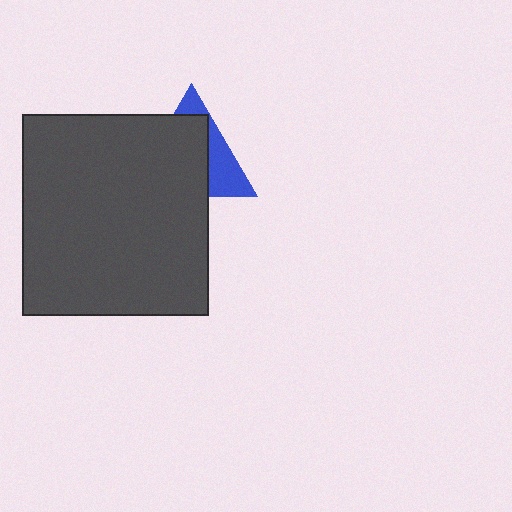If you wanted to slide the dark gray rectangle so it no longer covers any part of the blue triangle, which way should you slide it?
Slide it toward the lower-left — that is the most direct way to separate the two shapes.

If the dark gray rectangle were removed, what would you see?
You would see the complete blue triangle.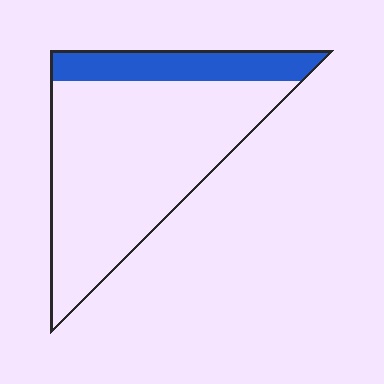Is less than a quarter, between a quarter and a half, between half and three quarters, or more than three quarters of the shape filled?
Less than a quarter.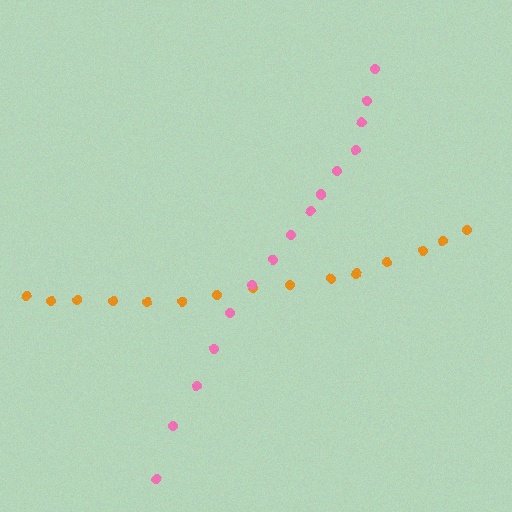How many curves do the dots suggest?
There are 2 distinct paths.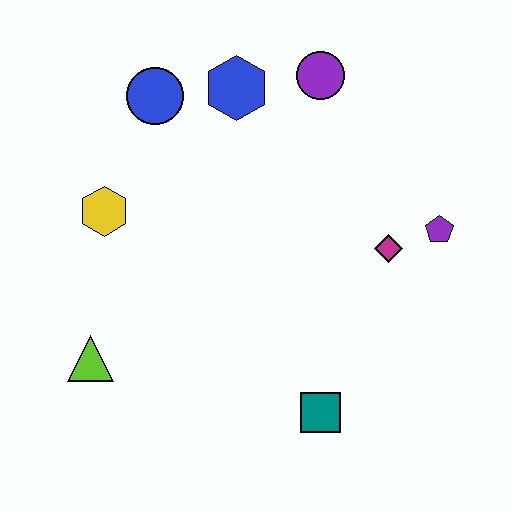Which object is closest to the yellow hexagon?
The blue circle is closest to the yellow hexagon.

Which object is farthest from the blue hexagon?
The teal square is farthest from the blue hexagon.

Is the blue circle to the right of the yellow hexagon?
Yes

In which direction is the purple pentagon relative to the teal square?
The purple pentagon is above the teal square.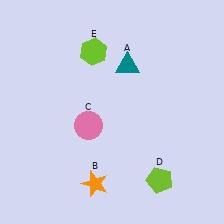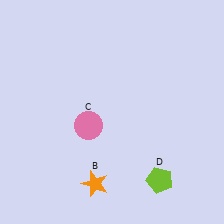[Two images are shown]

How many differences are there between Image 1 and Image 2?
There are 2 differences between the two images.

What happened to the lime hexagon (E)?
The lime hexagon (E) was removed in Image 2. It was in the top-left area of Image 1.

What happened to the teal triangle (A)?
The teal triangle (A) was removed in Image 2. It was in the top-right area of Image 1.